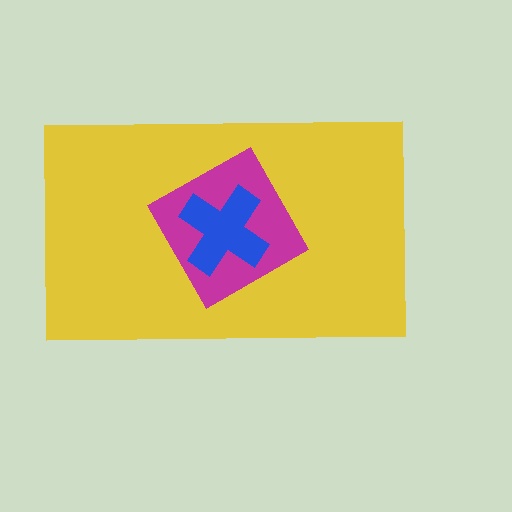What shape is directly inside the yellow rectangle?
The magenta square.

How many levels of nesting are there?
3.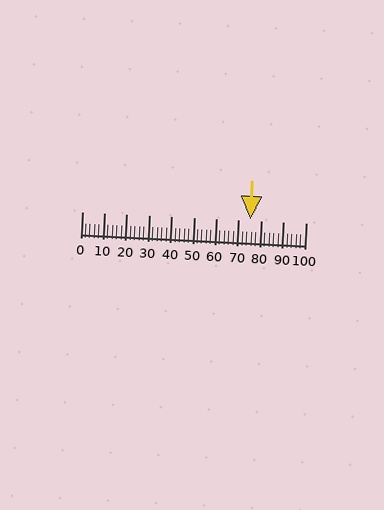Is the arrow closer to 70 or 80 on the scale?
The arrow is closer to 80.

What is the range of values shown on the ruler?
The ruler shows values from 0 to 100.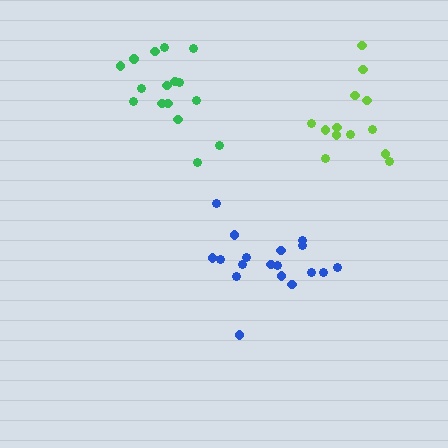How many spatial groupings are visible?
There are 3 spatial groupings.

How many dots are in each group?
Group 1: 18 dots, Group 2: 13 dots, Group 3: 16 dots (47 total).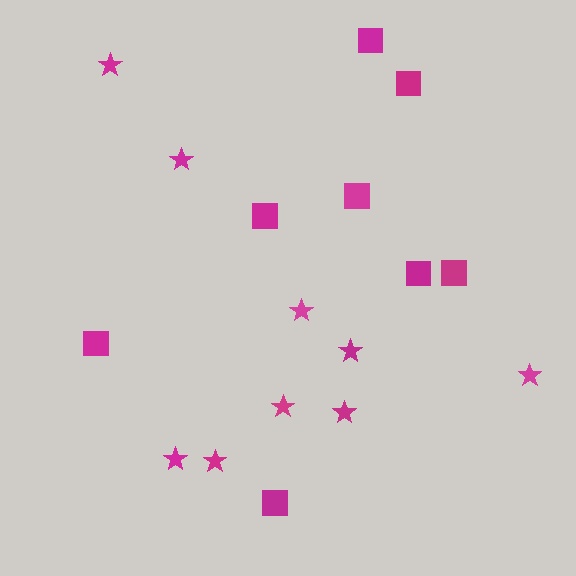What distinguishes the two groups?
There are 2 groups: one group of stars (9) and one group of squares (8).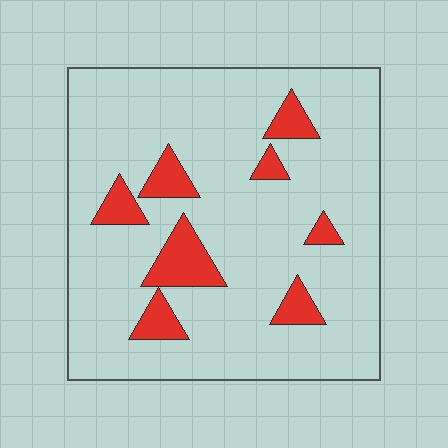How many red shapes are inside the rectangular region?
8.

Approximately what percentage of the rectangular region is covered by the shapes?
Approximately 15%.